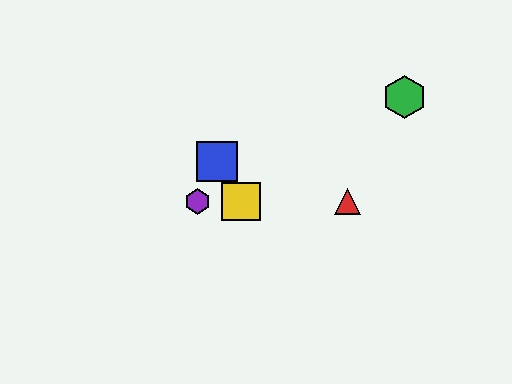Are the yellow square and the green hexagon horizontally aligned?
No, the yellow square is at y≈202 and the green hexagon is at y≈97.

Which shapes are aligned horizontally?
The red triangle, the yellow square, the purple hexagon are aligned horizontally.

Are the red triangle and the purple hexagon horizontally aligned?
Yes, both are at y≈202.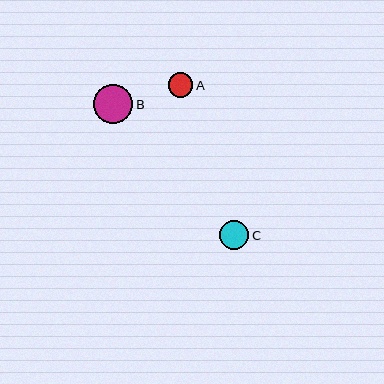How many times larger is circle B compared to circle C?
Circle B is approximately 1.3 times the size of circle C.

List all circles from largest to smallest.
From largest to smallest: B, C, A.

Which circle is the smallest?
Circle A is the smallest with a size of approximately 25 pixels.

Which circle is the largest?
Circle B is the largest with a size of approximately 39 pixels.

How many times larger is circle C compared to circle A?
Circle C is approximately 1.2 times the size of circle A.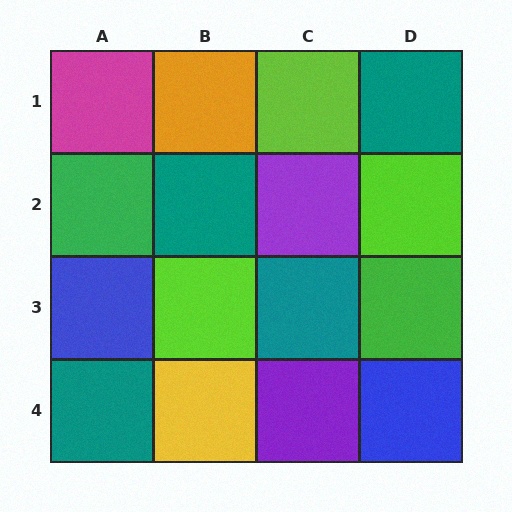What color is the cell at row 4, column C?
Purple.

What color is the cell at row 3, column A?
Blue.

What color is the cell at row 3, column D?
Green.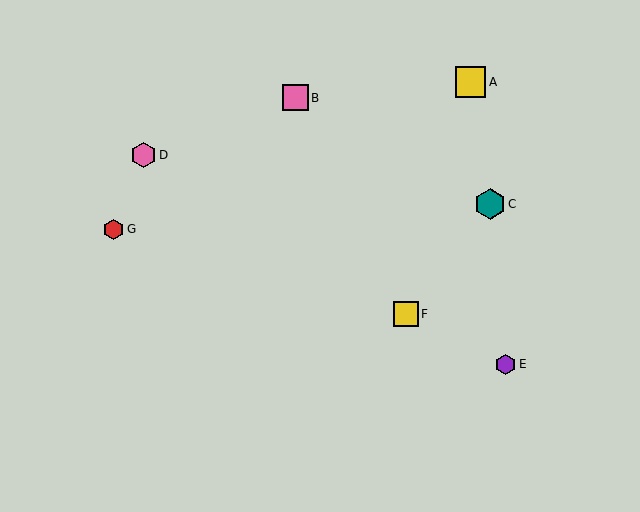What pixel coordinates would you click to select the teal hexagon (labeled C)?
Click at (490, 204) to select the teal hexagon C.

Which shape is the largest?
The teal hexagon (labeled C) is the largest.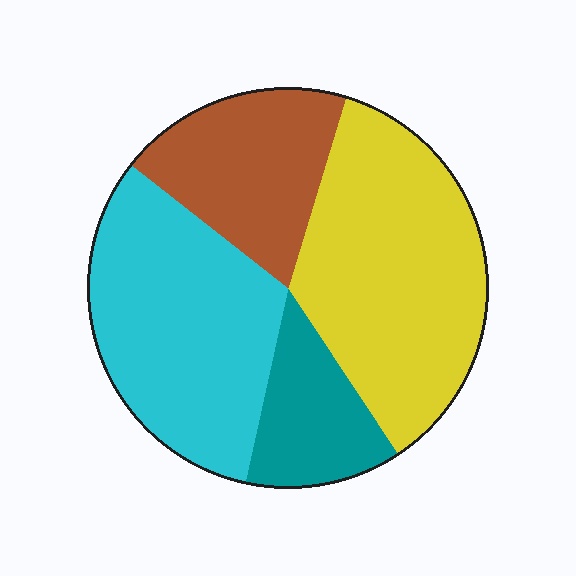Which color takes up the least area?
Teal, at roughly 15%.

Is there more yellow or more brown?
Yellow.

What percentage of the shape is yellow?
Yellow takes up about three eighths (3/8) of the shape.